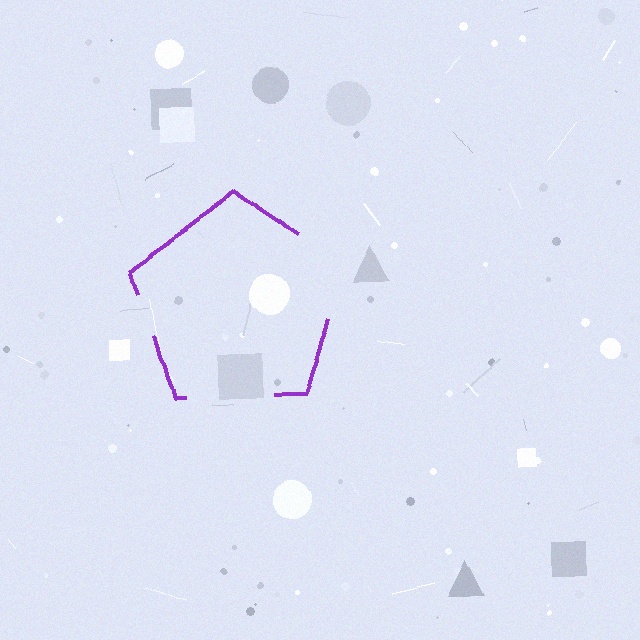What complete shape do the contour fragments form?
The contour fragments form a pentagon.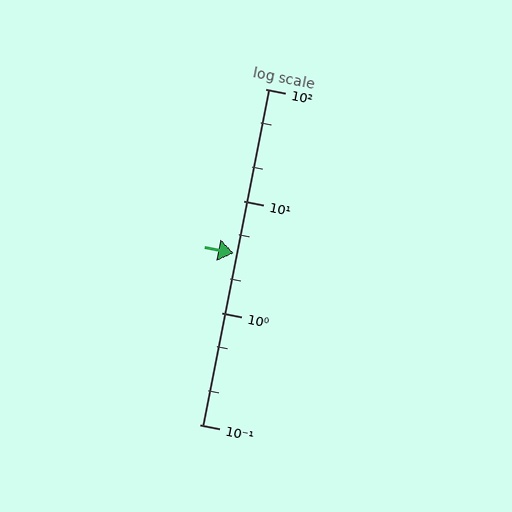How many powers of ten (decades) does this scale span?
The scale spans 3 decades, from 0.1 to 100.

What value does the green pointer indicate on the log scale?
The pointer indicates approximately 3.4.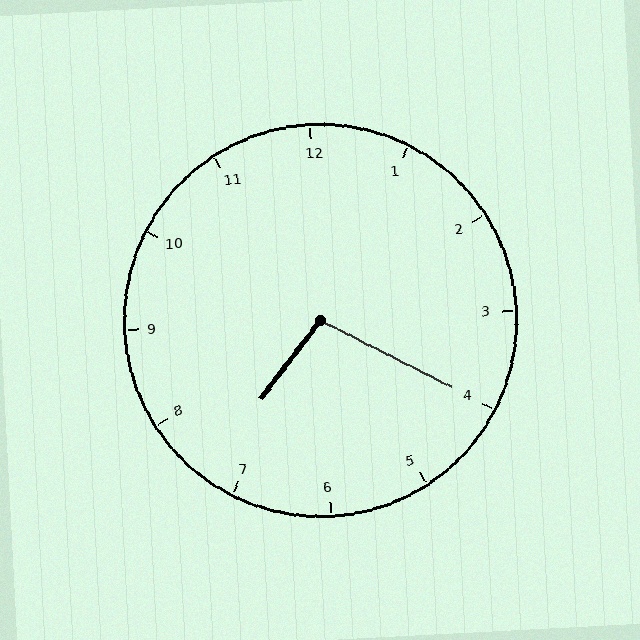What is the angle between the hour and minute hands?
Approximately 100 degrees.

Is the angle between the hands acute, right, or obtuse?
It is obtuse.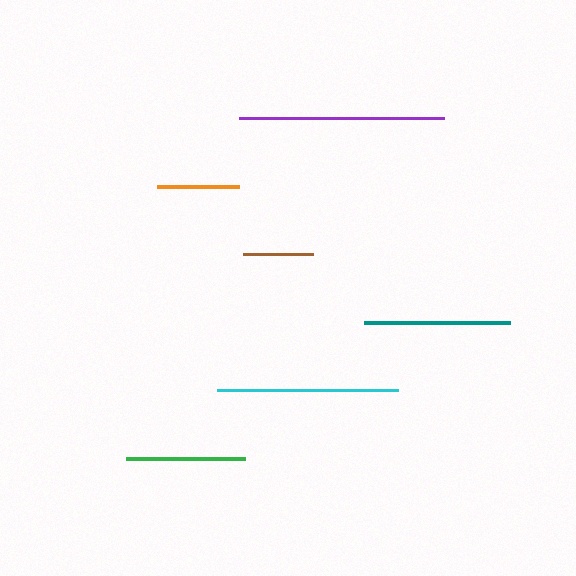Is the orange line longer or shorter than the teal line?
The teal line is longer than the orange line.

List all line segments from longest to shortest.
From longest to shortest: purple, cyan, teal, green, orange, brown.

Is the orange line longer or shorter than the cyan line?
The cyan line is longer than the orange line.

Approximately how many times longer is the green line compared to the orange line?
The green line is approximately 1.4 times the length of the orange line.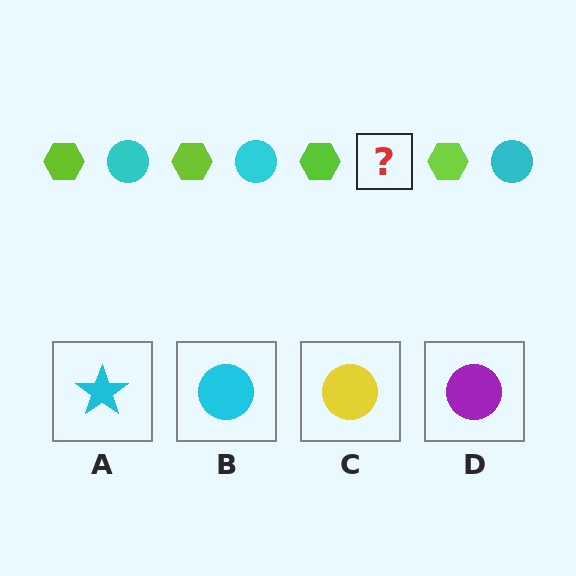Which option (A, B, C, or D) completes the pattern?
B.